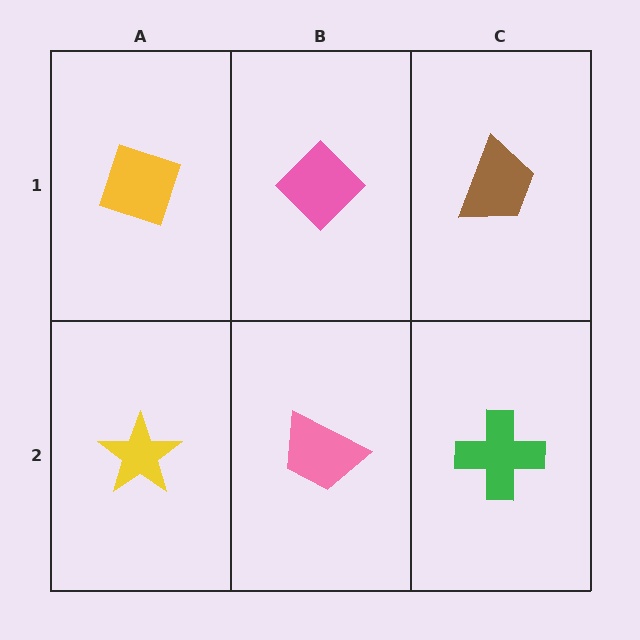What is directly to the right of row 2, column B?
A green cross.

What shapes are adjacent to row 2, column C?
A brown trapezoid (row 1, column C), a pink trapezoid (row 2, column B).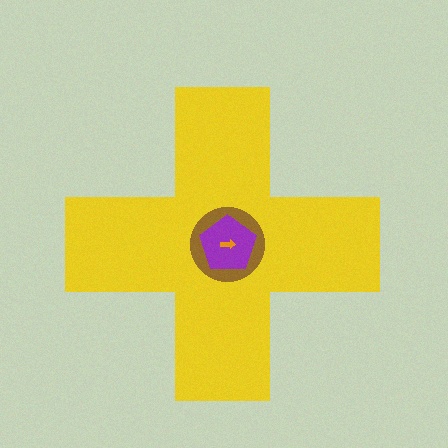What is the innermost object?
The orange arrow.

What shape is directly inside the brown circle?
The purple pentagon.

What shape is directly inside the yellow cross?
The brown circle.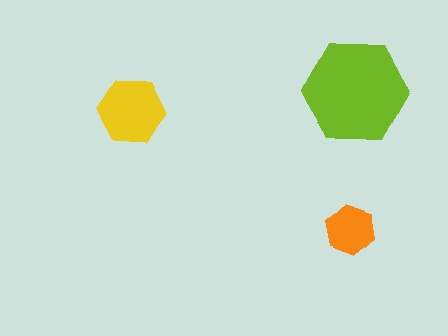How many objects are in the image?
There are 3 objects in the image.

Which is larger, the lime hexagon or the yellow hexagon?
The lime one.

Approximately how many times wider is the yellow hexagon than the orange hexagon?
About 1.5 times wider.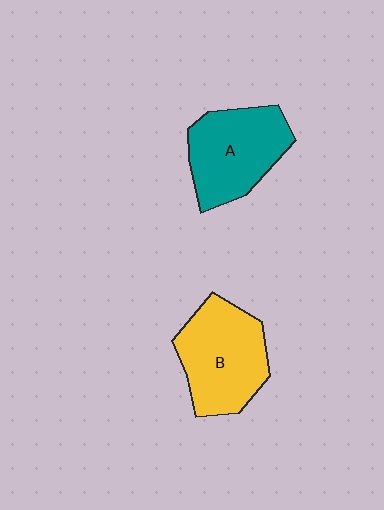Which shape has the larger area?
Shape B (yellow).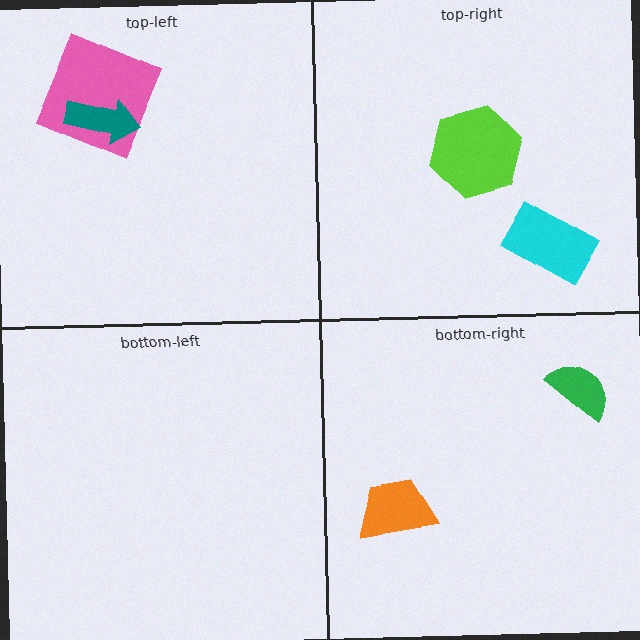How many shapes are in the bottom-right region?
2.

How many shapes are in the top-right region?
2.